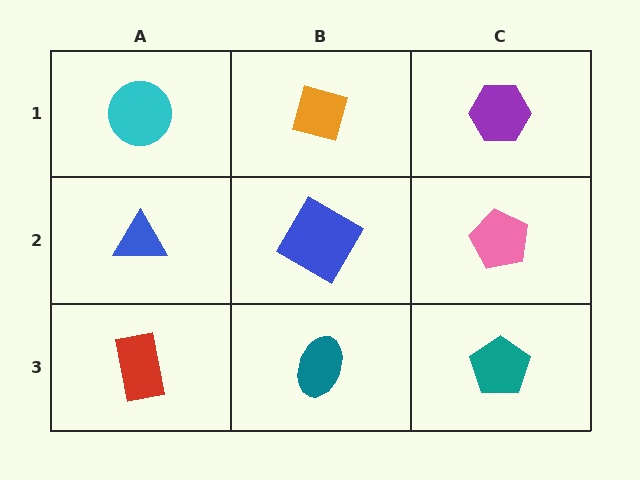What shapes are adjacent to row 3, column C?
A pink pentagon (row 2, column C), a teal ellipse (row 3, column B).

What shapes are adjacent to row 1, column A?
A blue triangle (row 2, column A), an orange diamond (row 1, column B).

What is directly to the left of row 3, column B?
A red rectangle.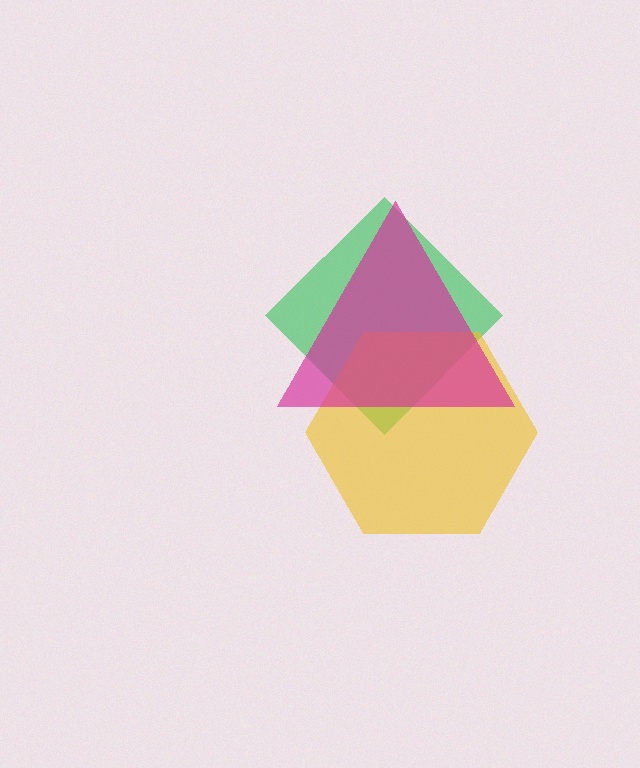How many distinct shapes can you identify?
There are 3 distinct shapes: a green diamond, a yellow hexagon, a magenta triangle.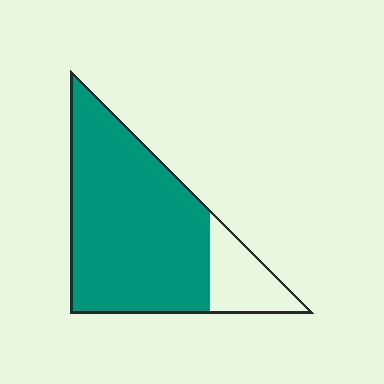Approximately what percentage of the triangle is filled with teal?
Approximately 80%.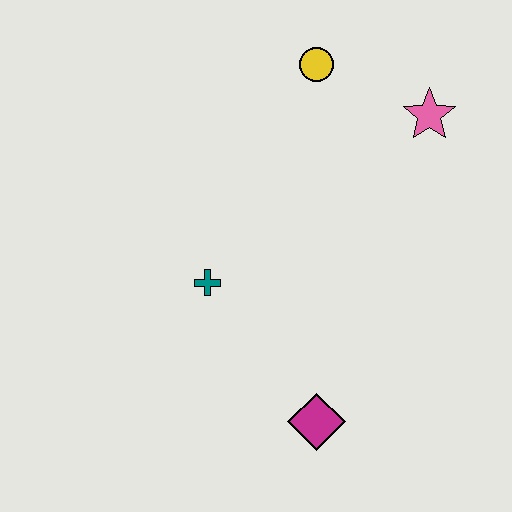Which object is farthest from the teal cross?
The pink star is farthest from the teal cross.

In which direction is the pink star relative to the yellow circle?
The pink star is to the right of the yellow circle.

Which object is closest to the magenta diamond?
The teal cross is closest to the magenta diamond.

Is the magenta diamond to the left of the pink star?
Yes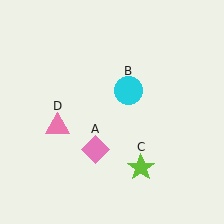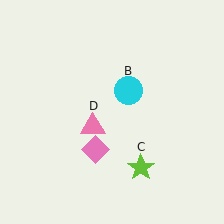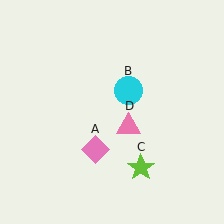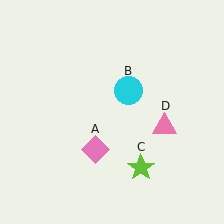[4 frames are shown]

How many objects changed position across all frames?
1 object changed position: pink triangle (object D).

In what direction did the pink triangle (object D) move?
The pink triangle (object D) moved right.